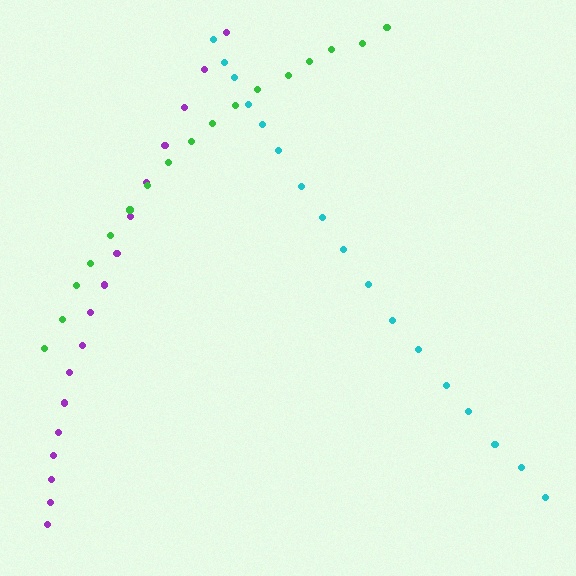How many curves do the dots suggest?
There are 3 distinct paths.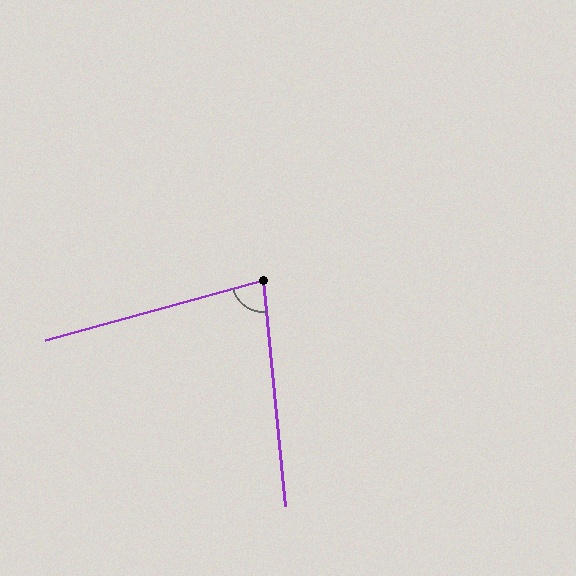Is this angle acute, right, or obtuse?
It is acute.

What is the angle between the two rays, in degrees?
Approximately 80 degrees.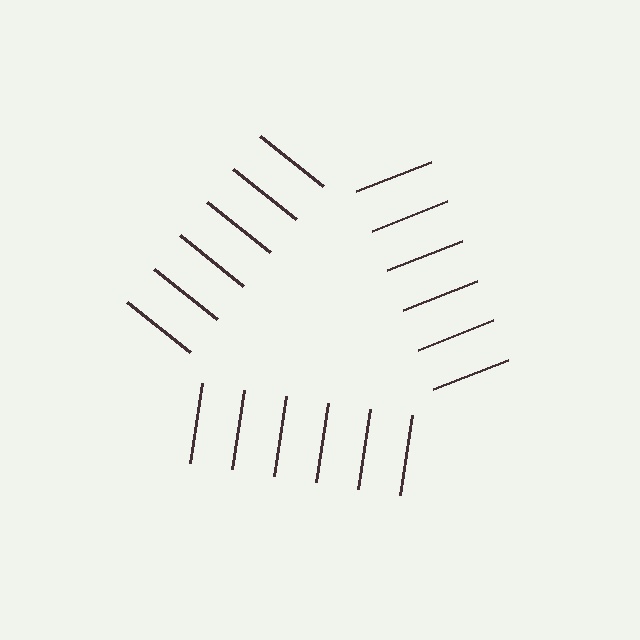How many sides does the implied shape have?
3 sides — the line-ends trace a triangle.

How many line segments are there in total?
18 — 6 along each of the 3 edges.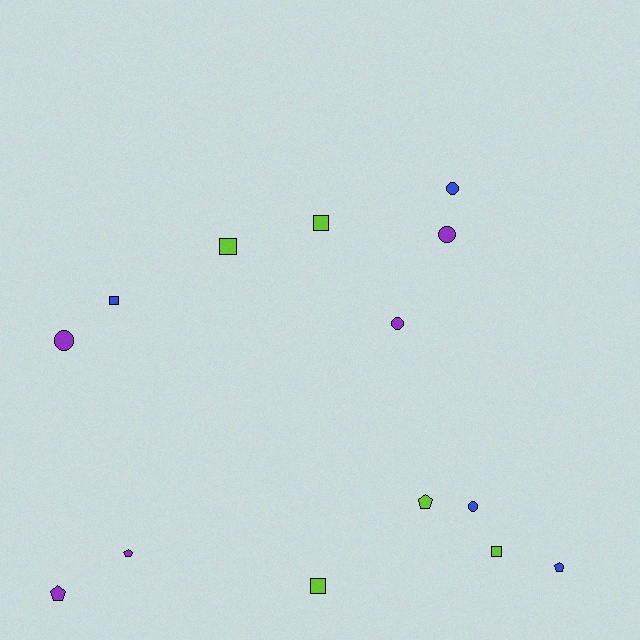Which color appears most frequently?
Purple, with 5 objects.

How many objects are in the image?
There are 14 objects.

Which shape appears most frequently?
Circle, with 5 objects.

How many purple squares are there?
There are no purple squares.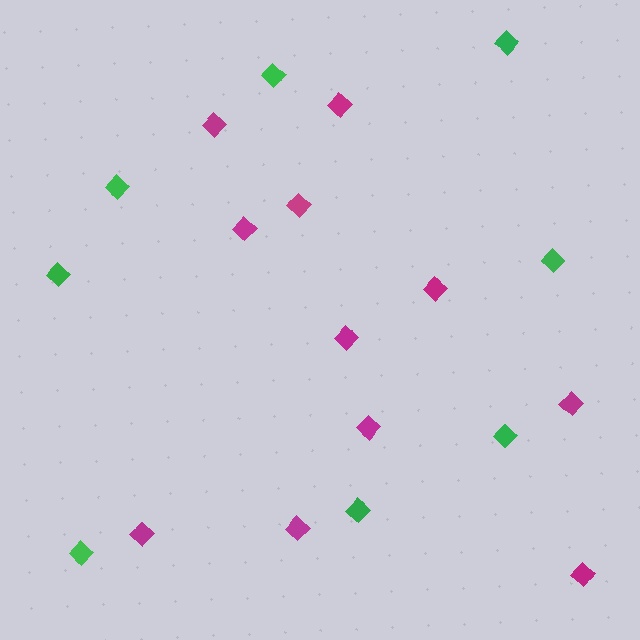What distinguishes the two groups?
There are 2 groups: one group of green diamonds (8) and one group of magenta diamonds (11).